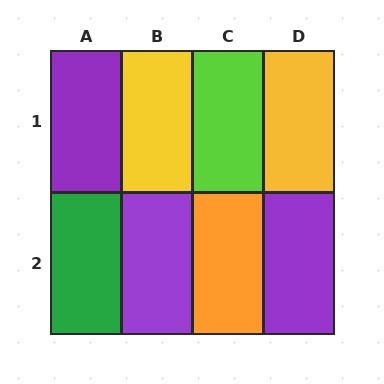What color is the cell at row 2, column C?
Orange.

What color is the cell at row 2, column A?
Green.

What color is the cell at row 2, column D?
Purple.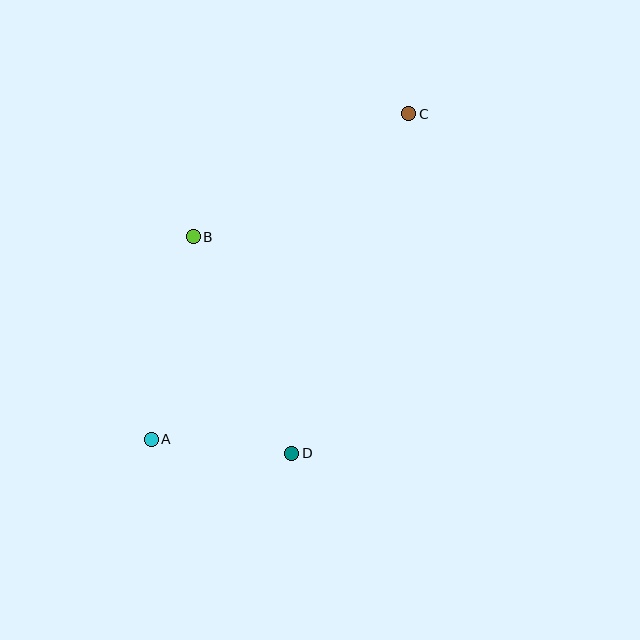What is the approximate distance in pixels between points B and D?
The distance between B and D is approximately 238 pixels.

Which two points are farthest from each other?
Points A and C are farthest from each other.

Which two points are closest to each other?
Points A and D are closest to each other.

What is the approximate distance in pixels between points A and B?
The distance between A and B is approximately 206 pixels.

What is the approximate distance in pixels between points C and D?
The distance between C and D is approximately 359 pixels.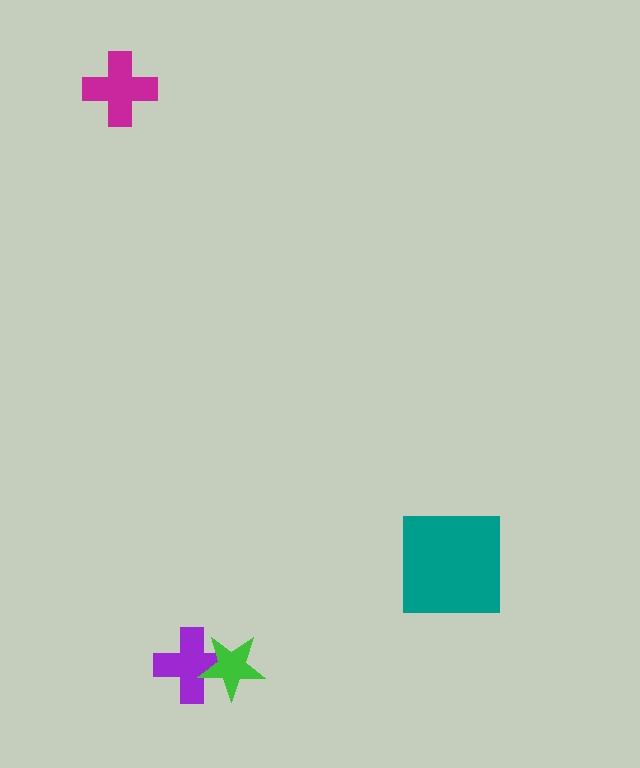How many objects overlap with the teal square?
0 objects overlap with the teal square.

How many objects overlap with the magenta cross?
0 objects overlap with the magenta cross.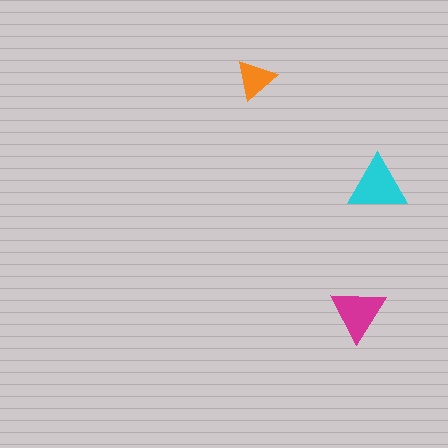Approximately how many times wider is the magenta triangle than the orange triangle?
About 1.5 times wider.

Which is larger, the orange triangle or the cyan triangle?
The cyan one.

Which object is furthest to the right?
The cyan triangle is rightmost.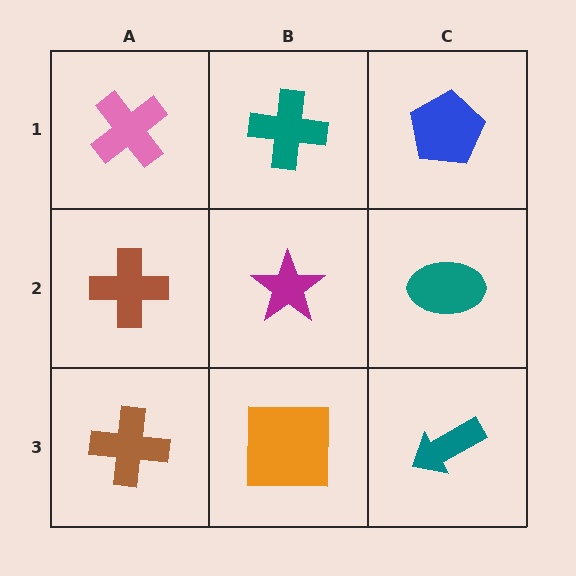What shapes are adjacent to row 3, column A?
A brown cross (row 2, column A), an orange square (row 3, column B).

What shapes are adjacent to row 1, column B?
A magenta star (row 2, column B), a pink cross (row 1, column A), a blue pentagon (row 1, column C).